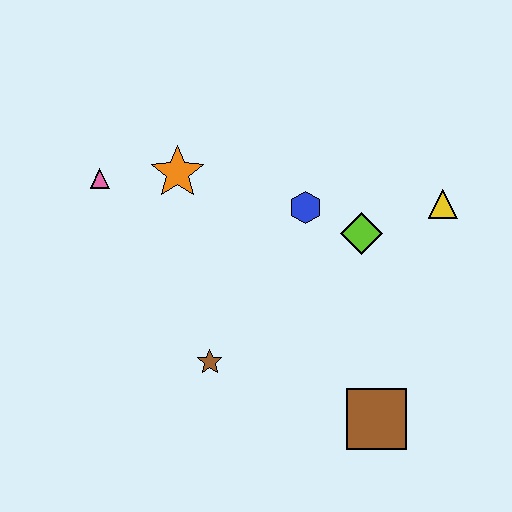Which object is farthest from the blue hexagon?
The brown square is farthest from the blue hexagon.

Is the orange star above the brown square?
Yes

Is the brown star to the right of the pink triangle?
Yes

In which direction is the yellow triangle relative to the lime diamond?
The yellow triangle is to the right of the lime diamond.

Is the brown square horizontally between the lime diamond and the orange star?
No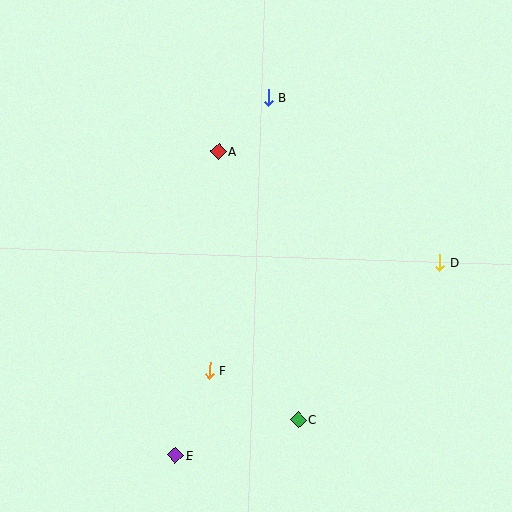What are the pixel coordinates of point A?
Point A is at (218, 151).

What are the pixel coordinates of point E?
Point E is at (175, 455).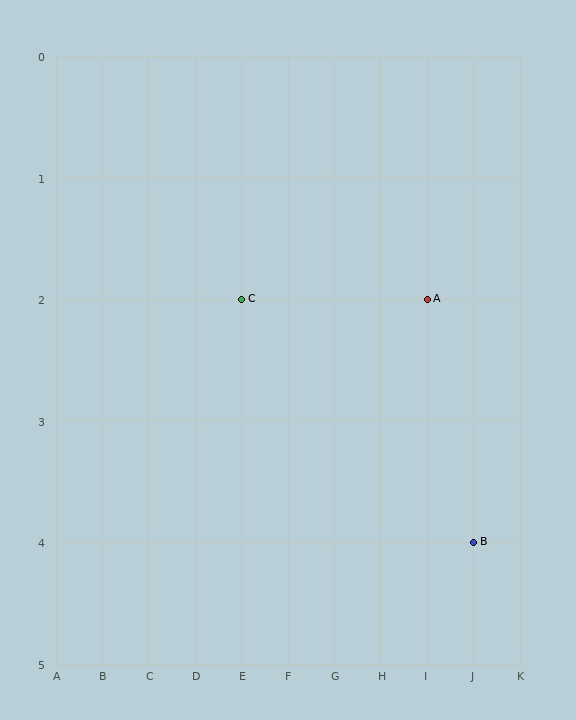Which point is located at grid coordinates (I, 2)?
Point A is at (I, 2).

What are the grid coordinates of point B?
Point B is at grid coordinates (J, 4).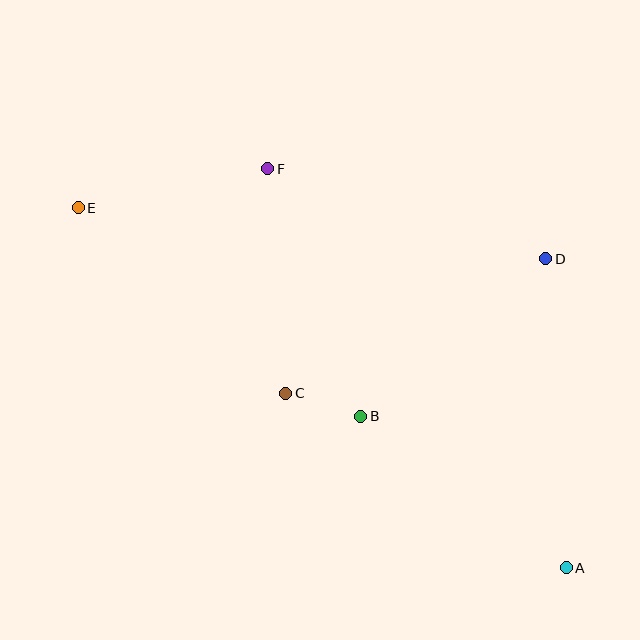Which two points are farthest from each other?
Points A and E are farthest from each other.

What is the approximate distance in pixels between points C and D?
The distance between C and D is approximately 292 pixels.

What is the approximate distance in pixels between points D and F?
The distance between D and F is approximately 292 pixels.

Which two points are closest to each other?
Points B and C are closest to each other.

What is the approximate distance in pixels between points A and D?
The distance between A and D is approximately 310 pixels.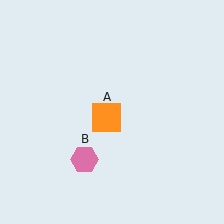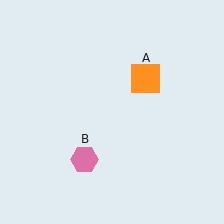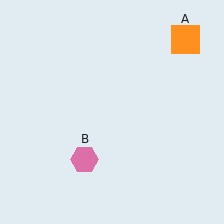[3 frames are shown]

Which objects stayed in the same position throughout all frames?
Pink hexagon (object B) remained stationary.